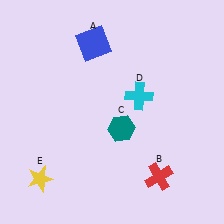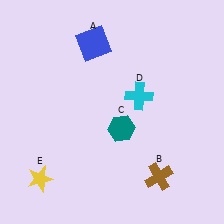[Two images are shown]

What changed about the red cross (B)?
In Image 1, B is red. In Image 2, it changed to brown.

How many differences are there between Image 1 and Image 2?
There is 1 difference between the two images.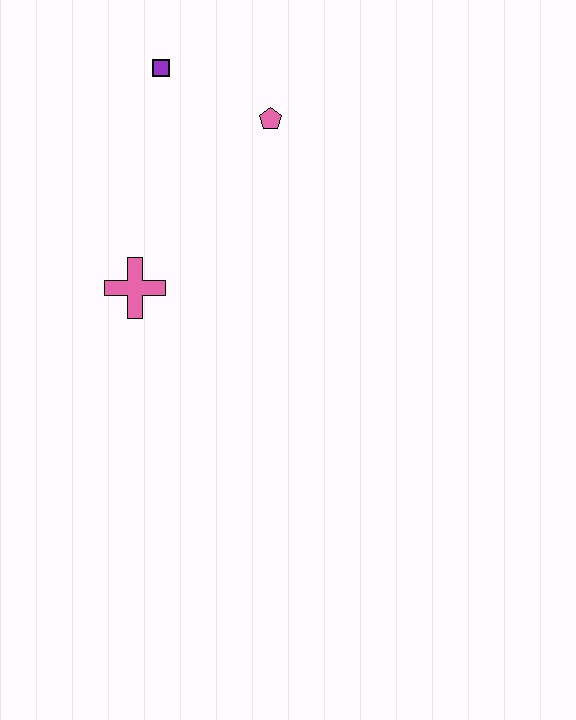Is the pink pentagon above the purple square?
No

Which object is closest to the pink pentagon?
The purple square is closest to the pink pentagon.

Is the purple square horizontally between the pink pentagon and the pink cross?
Yes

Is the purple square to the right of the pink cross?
Yes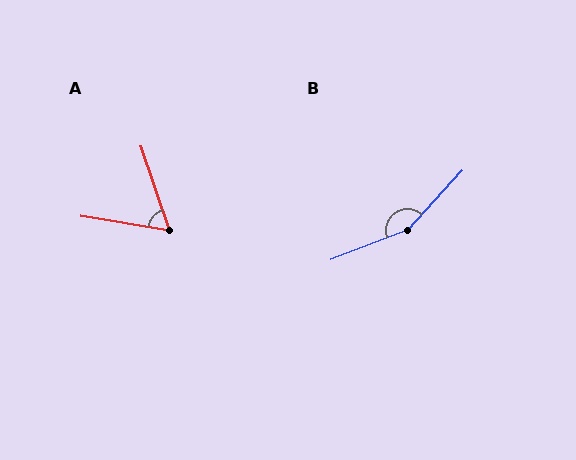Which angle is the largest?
B, at approximately 154 degrees.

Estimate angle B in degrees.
Approximately 154 degrees.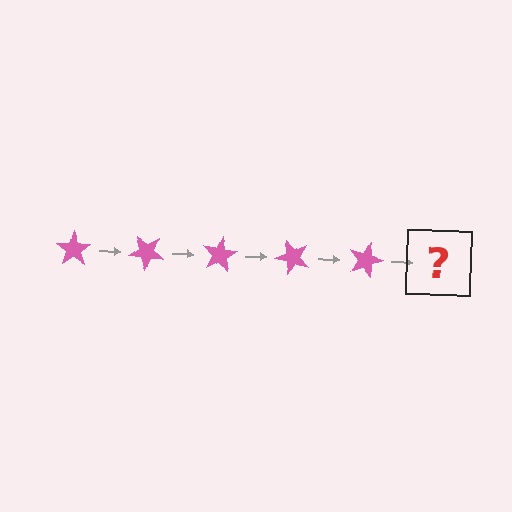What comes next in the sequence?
The next element should be a pink star rotated 200 degrees.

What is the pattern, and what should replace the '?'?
The pattern is that the star rotates 40 degrees each step. The '?' should be a pink star rotated 200 degrees.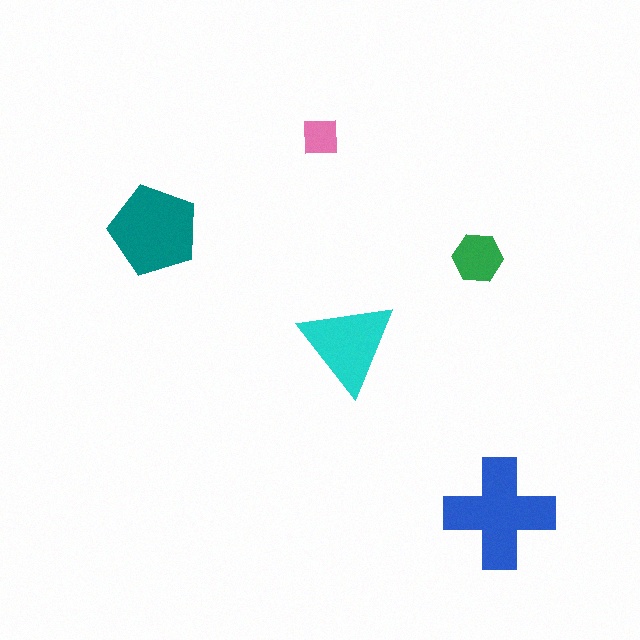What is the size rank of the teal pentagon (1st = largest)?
2nd.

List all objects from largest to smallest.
The blue cross, the teal pentagon, the cyan triangle, the green hexagon, the pink square.